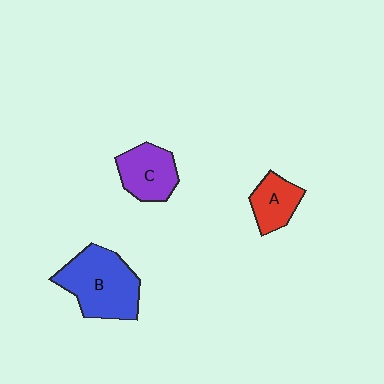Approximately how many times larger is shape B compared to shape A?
Approximately 2.1 times.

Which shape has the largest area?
Shape B (blue).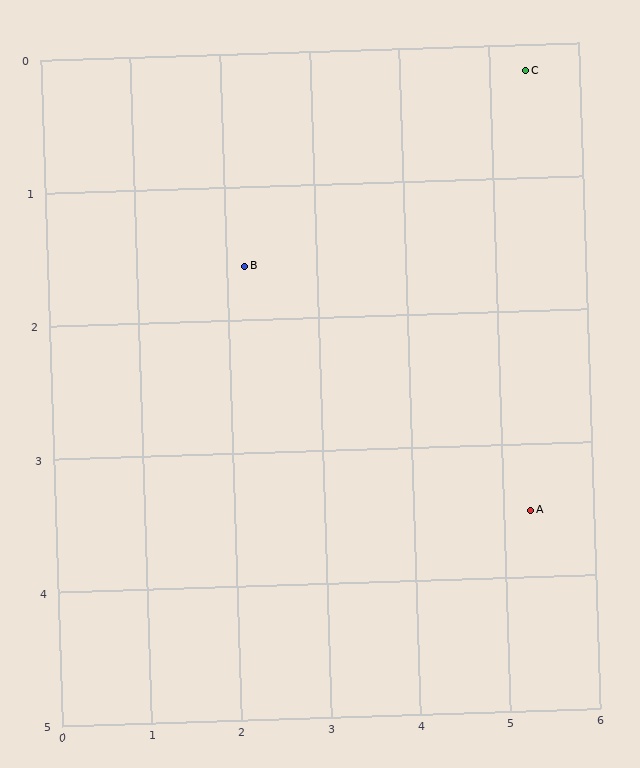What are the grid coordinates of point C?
Point C is at approximately (5.4, 0.2).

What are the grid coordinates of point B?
Point B is at approximately (2.2, 1.6).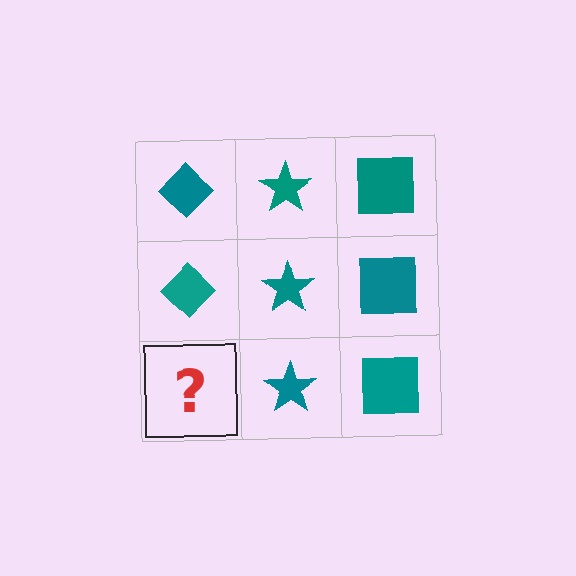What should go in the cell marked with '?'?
The missing cell should contain a teal diamond.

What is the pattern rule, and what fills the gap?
The rule is that each column has a consistent shape. The gap should be filled with a teal diamond.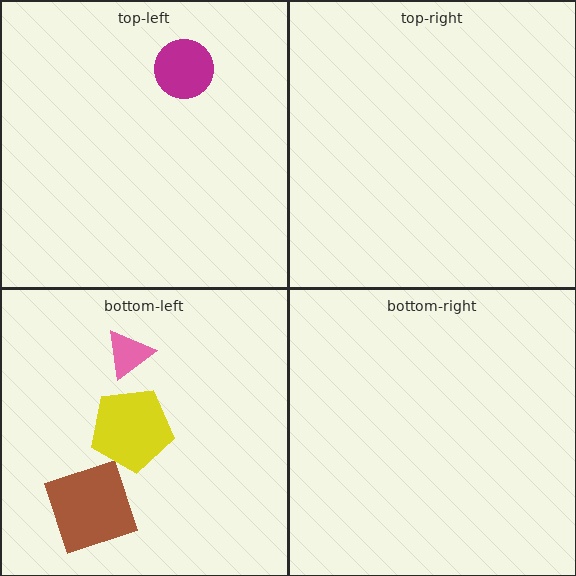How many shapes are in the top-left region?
1.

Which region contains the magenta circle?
The top-left region.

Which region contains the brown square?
The bottom-left region.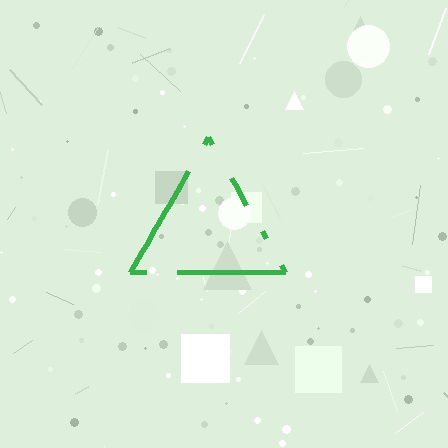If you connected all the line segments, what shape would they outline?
They would outline a triangle.